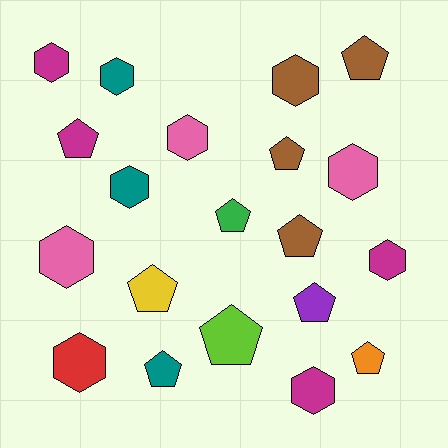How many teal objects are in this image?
There are 3 teal objects.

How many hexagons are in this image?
There are 10 hexagons.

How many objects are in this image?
There are 20 objects.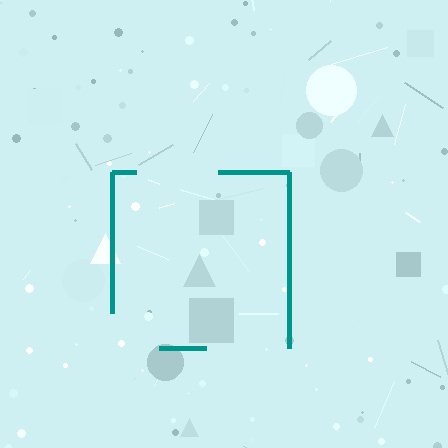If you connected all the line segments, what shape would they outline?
They would outline a square.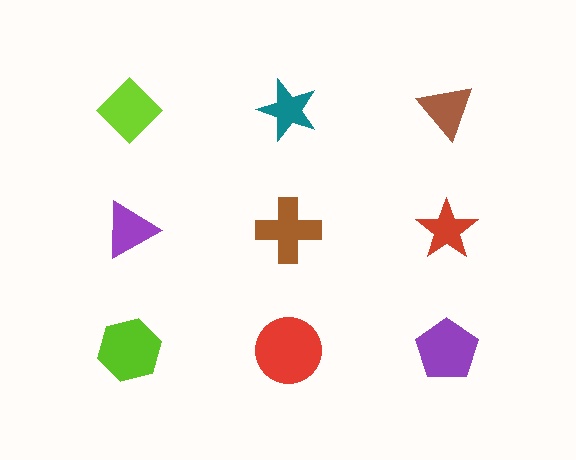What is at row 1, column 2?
A teal star.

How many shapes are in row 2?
3 shapes.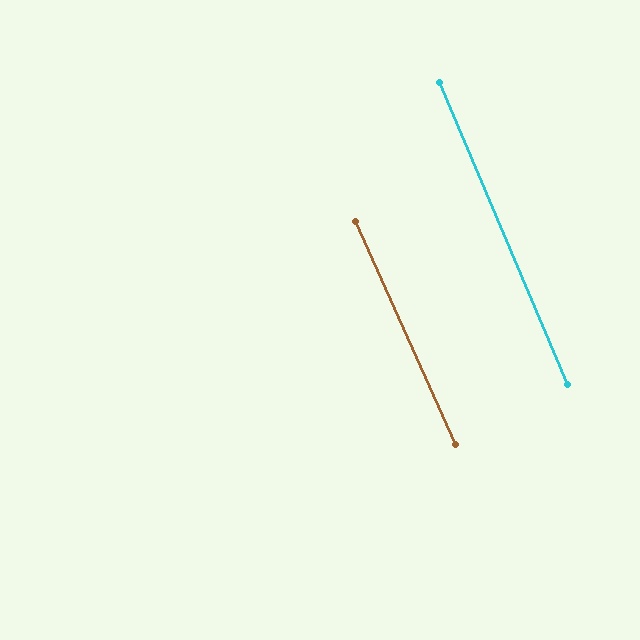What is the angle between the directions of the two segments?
Approximately 1 degree.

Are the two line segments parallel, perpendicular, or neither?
Parallel — their directions differ by only 1.2°.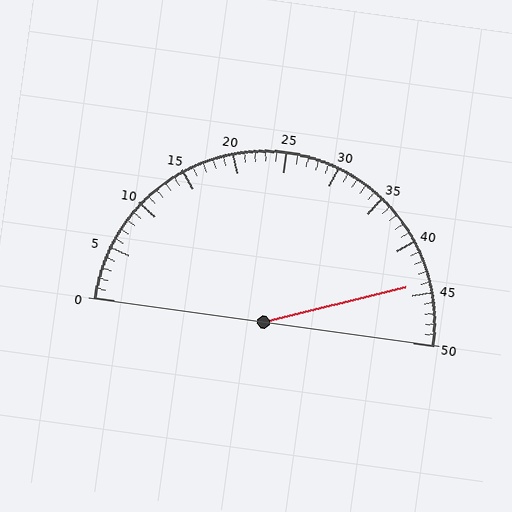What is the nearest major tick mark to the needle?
The nearest major tick mark is 45.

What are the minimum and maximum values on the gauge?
The gauge ranges from 0 to 50.